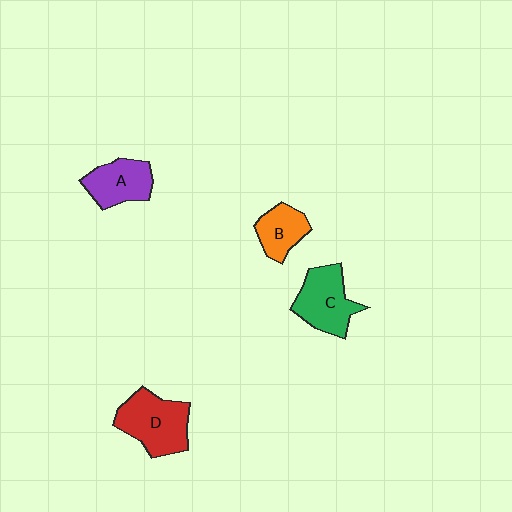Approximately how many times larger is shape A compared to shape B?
Approximately 1.3 times.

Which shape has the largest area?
Shape D (red).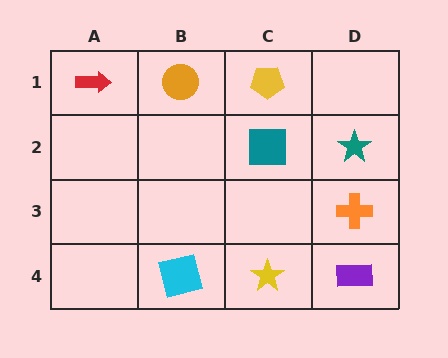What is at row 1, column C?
A yellow pentagon.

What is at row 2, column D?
A teal star.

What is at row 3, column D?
An orange cross.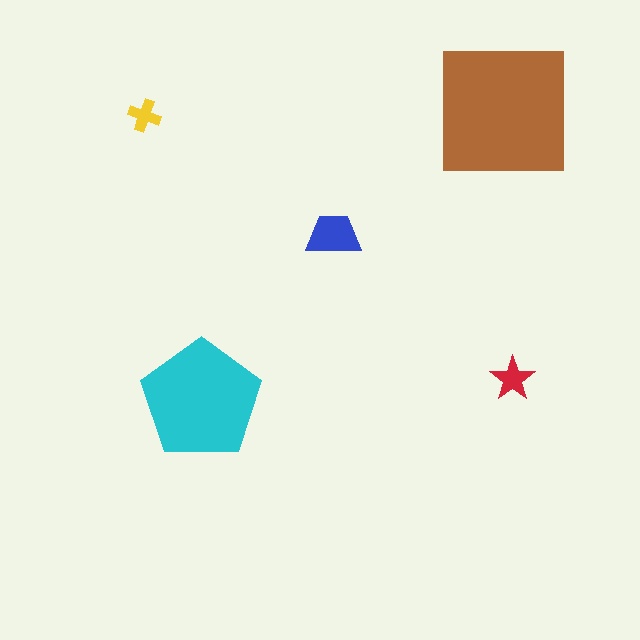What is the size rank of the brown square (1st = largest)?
1st.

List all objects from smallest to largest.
The yellow cross, the red star, the blue trapezoid, the cyan pentagon, the brown square.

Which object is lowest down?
The cyan pentagon is bottommost.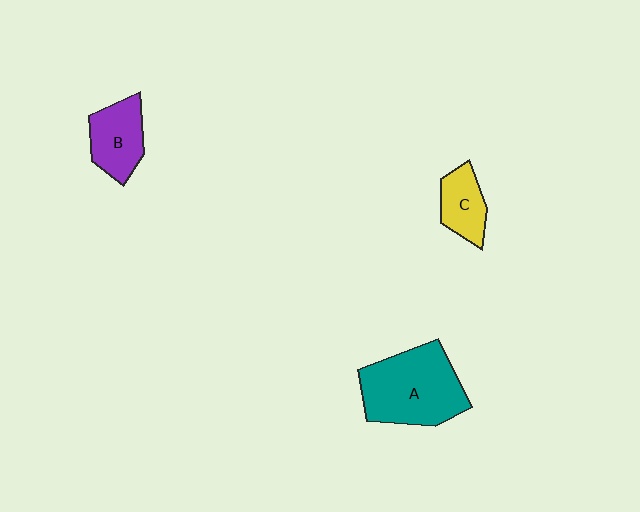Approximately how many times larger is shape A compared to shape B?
Approximately 1.8 times.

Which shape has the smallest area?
Shape C (yellow).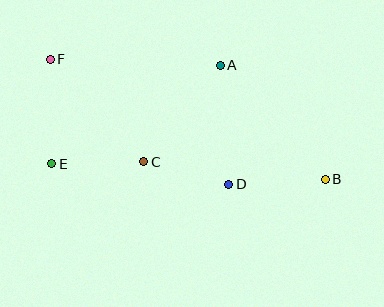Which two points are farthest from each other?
Points B and F are farthest from each other.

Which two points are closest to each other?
Points C and D are closest to each other.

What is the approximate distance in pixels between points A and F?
The distance between A and F is approximately 170 pixels.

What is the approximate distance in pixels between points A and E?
The distance between A and E is approximately 195 pixels.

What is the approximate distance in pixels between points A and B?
The distance between A and B is approximately 155 pixels.